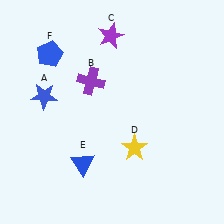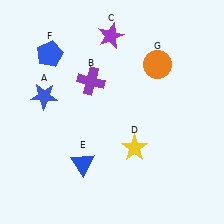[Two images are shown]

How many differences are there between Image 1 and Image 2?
There is 1 difference between the two images.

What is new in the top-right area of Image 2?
An orange circle (G) was added in the top-right area of Image 2.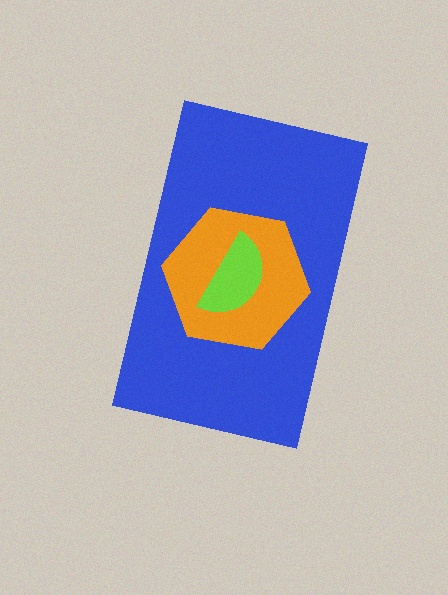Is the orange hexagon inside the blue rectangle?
Yes.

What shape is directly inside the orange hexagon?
The lime semicircle.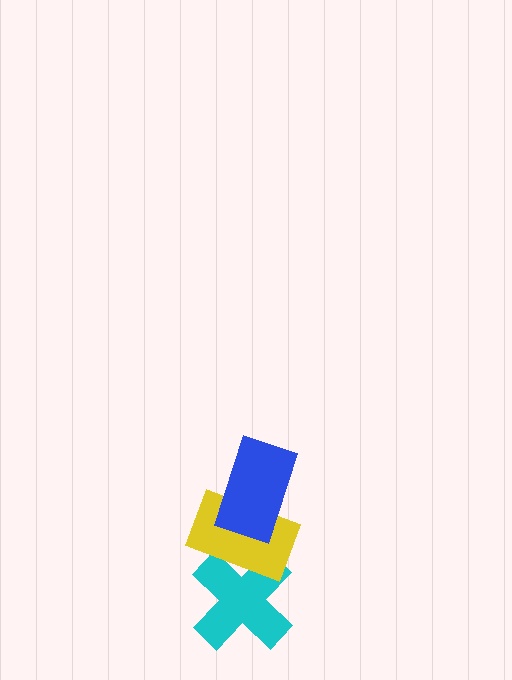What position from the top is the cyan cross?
The cyan cross is 3rd from the top.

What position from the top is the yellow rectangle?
The yellow rectangle is 2nd from the top.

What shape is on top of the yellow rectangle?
The blue rectangle is on top of the yellow rectangle.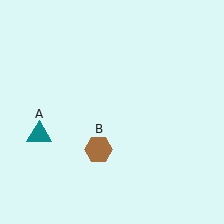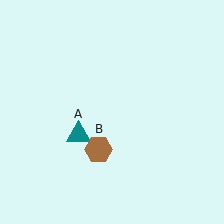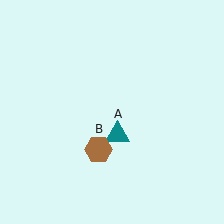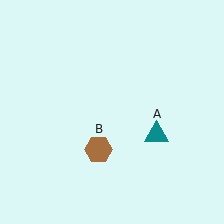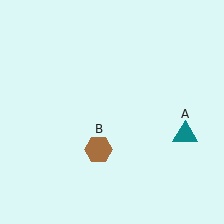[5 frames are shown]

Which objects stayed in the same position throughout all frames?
Brown hexagon (object B) remained stationary.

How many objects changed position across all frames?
1 object changed position: teal triangle (object A).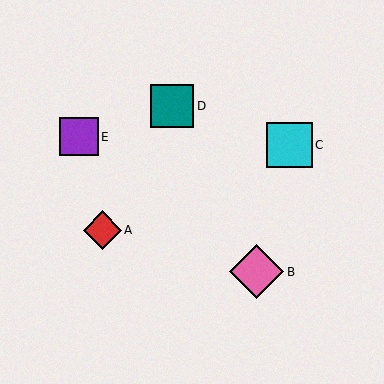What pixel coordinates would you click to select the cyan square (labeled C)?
Click at (289, 145) to select the cyan square C.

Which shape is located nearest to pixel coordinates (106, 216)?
The red diamond (labeled A) at (102, 230) is nearest to that location.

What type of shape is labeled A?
Shape A is a red diamond.